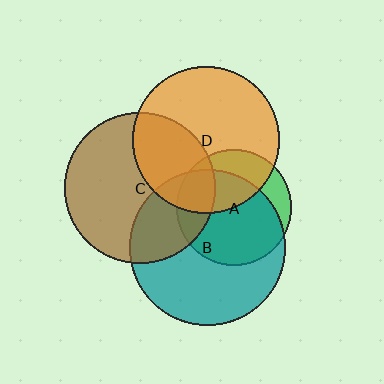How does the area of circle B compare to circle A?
Approximately 1.8 times.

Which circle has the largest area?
Circle B (teal).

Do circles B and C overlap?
Yes.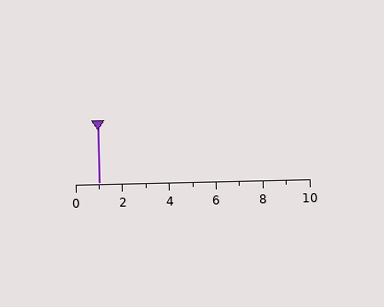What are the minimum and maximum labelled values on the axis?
The axis runs from 0 to 10.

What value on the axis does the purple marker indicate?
The marker indicates approximately 1.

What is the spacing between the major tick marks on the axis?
The major ticks are spaced 2 apart.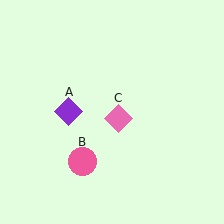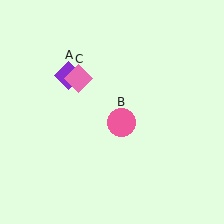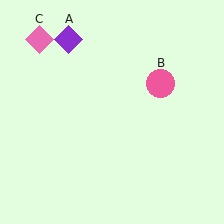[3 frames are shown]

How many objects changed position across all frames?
3 objects changed position: purple diamond (object A), pink circle (object B), pink diamond (object C).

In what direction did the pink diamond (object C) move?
The pink diamond (object C) moved up and to the left.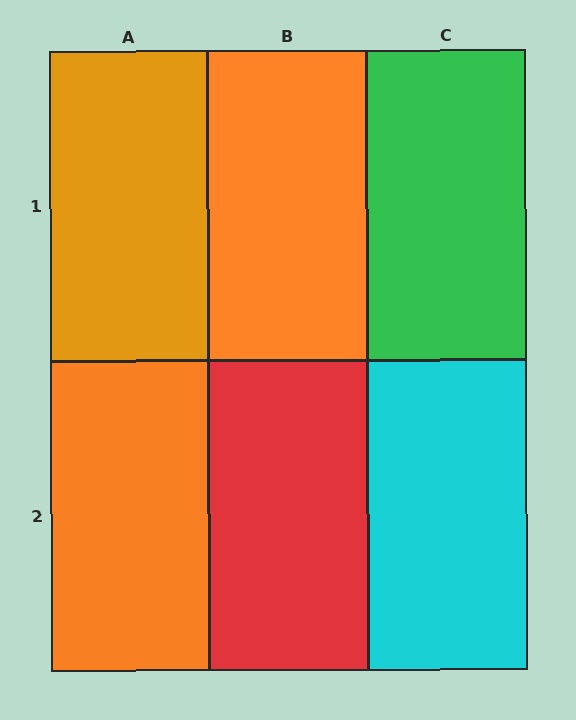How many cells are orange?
3 cells are orange.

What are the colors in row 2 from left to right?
Orange, red, cyan.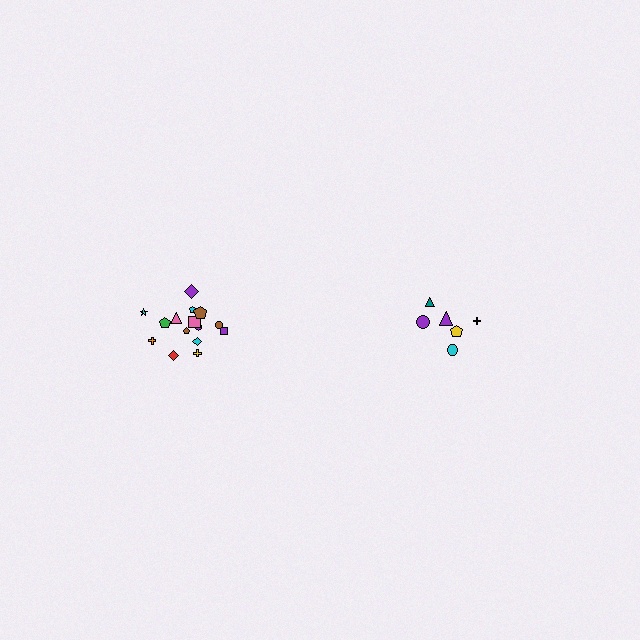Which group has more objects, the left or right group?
The left group.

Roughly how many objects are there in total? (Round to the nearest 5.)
Roughly 20 objects in total.